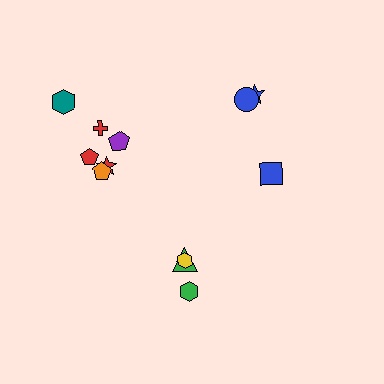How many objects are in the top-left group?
There are 6 objects.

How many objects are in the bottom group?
There are 3 objects.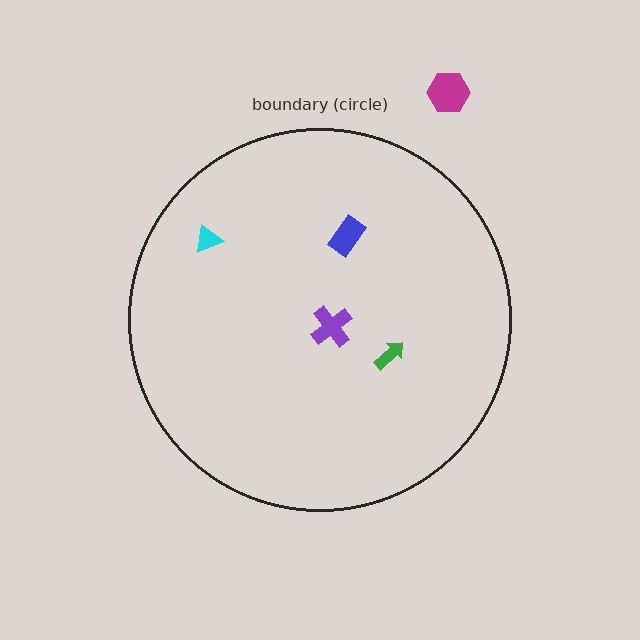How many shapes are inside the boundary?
4 inside, 1 outside.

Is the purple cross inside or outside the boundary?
Inside.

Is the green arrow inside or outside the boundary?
Inside.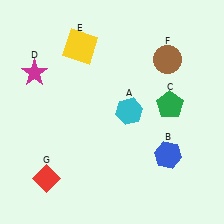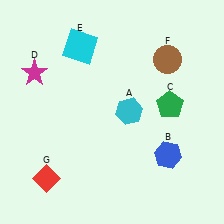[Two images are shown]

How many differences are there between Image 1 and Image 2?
There is 1 difference between the two images.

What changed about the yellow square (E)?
In Image 1, E is yellow. In Image 2, it changed to cyan.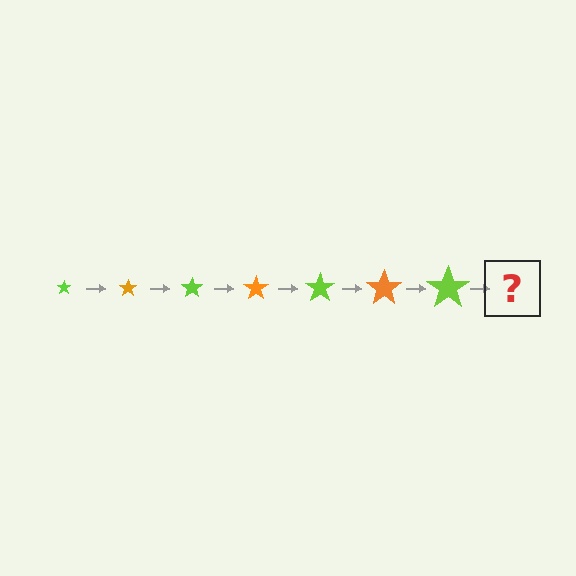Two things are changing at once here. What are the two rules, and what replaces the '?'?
The two rules are that the star grows larger each step and the color cycles through lime and orange. The '?' should be an orange star, larger than the previous one.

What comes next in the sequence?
The next element should be an orange star, larger than the previous one.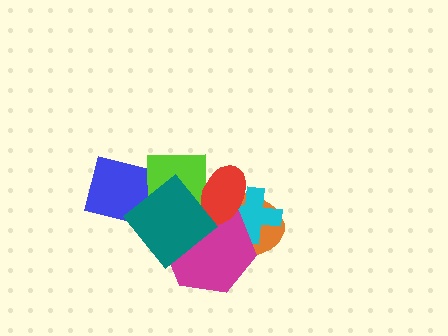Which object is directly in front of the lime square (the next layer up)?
The magenta hexagon is directly in front of the lime square.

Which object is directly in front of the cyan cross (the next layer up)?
The magenta hexagon is directly in front of the cyan cross.